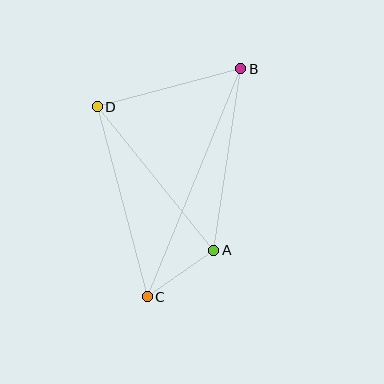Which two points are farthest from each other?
Points B and C are farthest from each other.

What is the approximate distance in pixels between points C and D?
The distance between C and D is approximately 197 pixels.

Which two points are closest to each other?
Points A and C are closest to each other.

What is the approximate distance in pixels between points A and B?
The distance between A and B is approximately 184 pixels.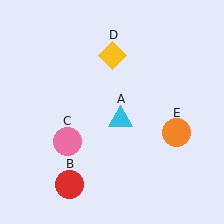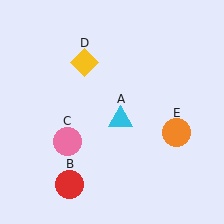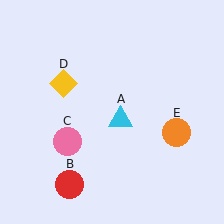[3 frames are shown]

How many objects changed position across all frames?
1 object changed position: yellow diamond (object D).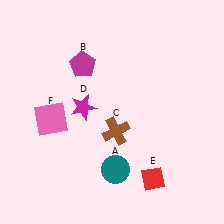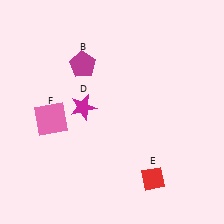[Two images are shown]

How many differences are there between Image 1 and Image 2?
There are 2 differences between the two images.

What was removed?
The brown cross (C), the teal circle (A) were removed in Image 2.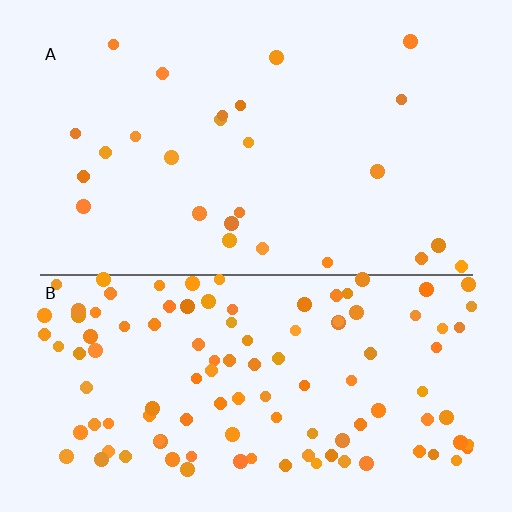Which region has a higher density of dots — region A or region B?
B (the bottom).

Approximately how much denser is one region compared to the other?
Approximately 4.3× — region B over region A.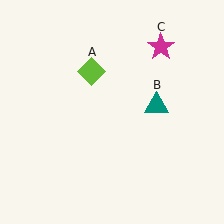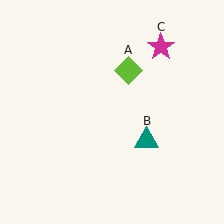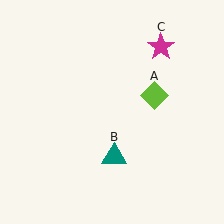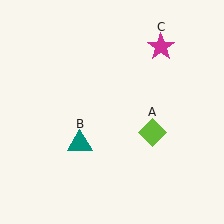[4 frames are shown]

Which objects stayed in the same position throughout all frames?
Magenta star (object C) remained stationary.